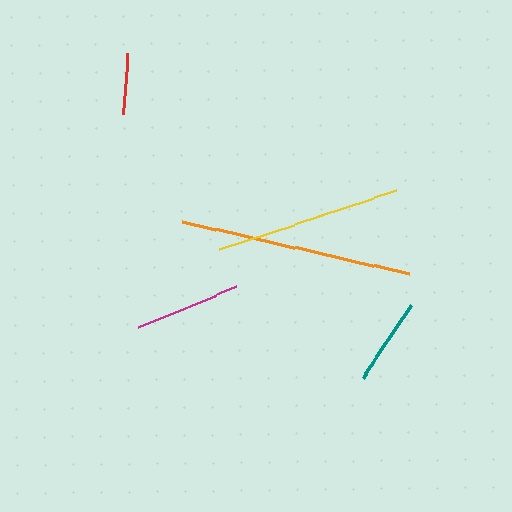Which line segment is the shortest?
The red line is the shortest at approximately 61 pixels.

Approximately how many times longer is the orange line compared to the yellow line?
The orange line is approximately 1.3 times the length of the yellow line.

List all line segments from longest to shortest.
From longest to shortest: orange, yellow, magenta, teal, red.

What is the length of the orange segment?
The orange segment is approximately 234 pixels long.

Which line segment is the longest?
The orange line is the longest at approximately 234 pixels.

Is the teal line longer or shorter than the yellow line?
The yellow line is longer than the teal line.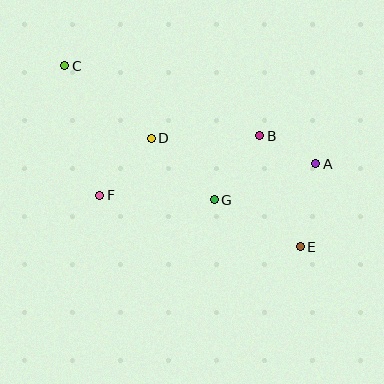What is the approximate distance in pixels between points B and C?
The distance between B and C is approximately 207 pixels.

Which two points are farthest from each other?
Points C and E are farthest from each other.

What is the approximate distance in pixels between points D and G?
The distance between D and G is approximately 88 pixels.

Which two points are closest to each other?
Points A and B are closest to each other.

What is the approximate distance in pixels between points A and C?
The distance between A and C is approximately 269 pixels.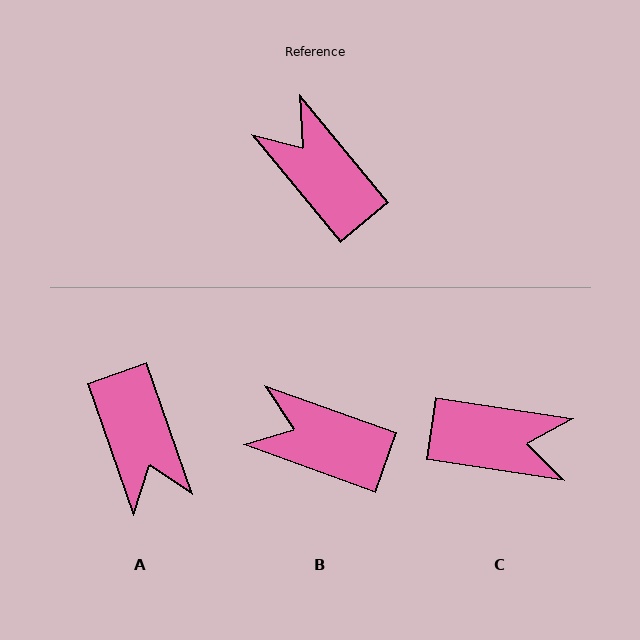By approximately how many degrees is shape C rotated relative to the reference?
Approximately 138 degrees clockwise.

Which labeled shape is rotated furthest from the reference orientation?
A, about 160 degrees away.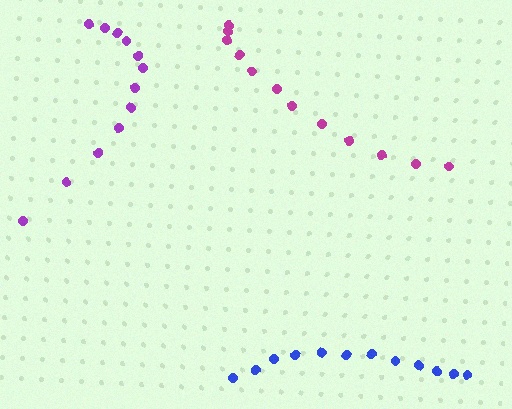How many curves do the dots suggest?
There are 3 distinct paths.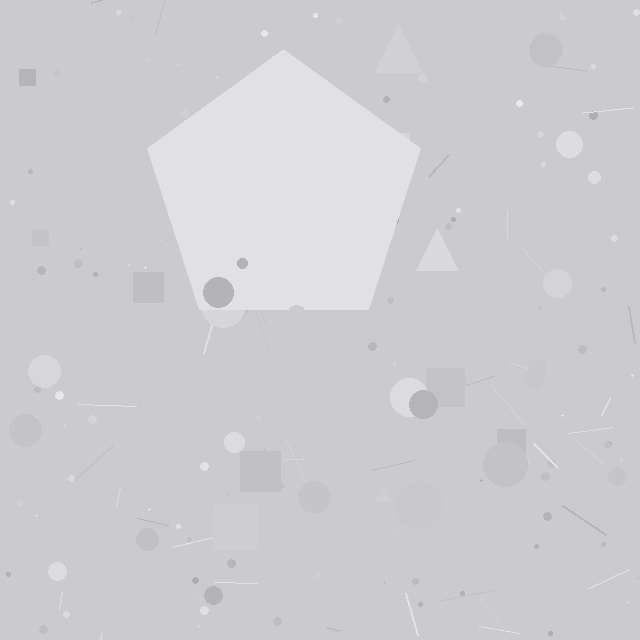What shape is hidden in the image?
A pentagon is hidden in the image.